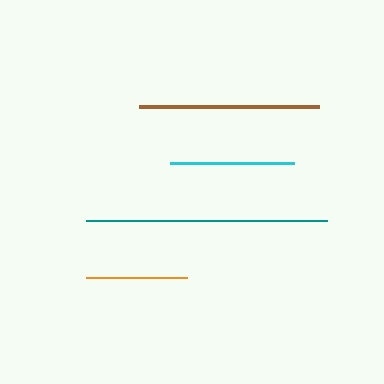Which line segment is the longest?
The teal line is the longest at approximately 241 pixels.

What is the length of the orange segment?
The orange segment is approximately 101 pixels long.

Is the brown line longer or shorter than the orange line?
The brown line is longer than the orange line.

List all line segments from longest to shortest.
From longest to shortest: teal, brown, cyan, orange.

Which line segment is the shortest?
The orange line is the shortest at approximately 101 pixels.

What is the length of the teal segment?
The teal segment is approximately 241 pixels long.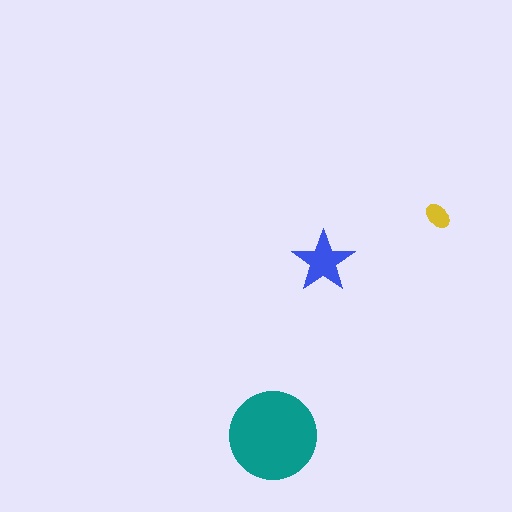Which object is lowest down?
The teal circle is bottommost.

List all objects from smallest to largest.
The yellow ellipse, the blue star, the teal circle.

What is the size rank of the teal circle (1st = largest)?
1st.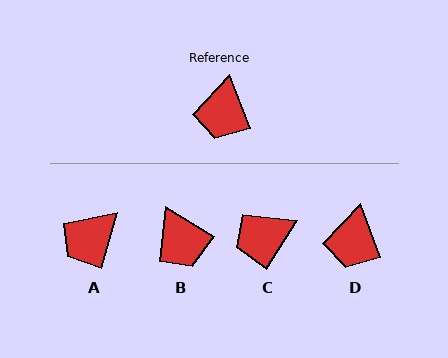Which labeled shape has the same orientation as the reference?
D.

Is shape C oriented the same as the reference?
No, it is off by about 53 degrees.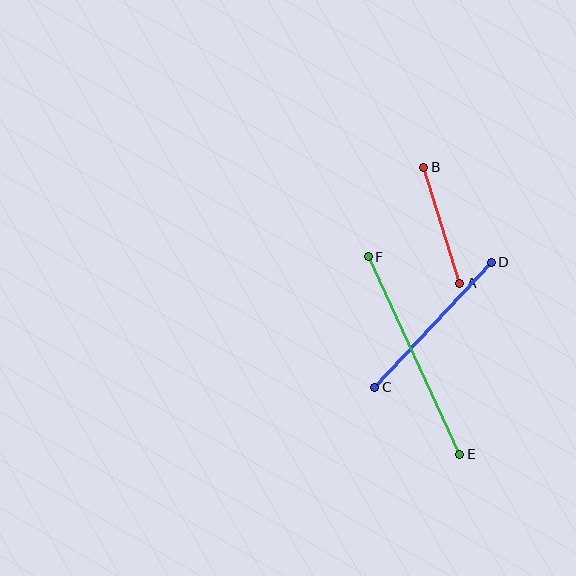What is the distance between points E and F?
The distance is approximately 218 pixels.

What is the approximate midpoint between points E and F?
The midpoint is at approximately (414, 356) pixels.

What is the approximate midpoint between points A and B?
The midpoint is at approximately (442, 225) pixels.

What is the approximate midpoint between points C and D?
The midpoint is at approximately (433, 325) pixels.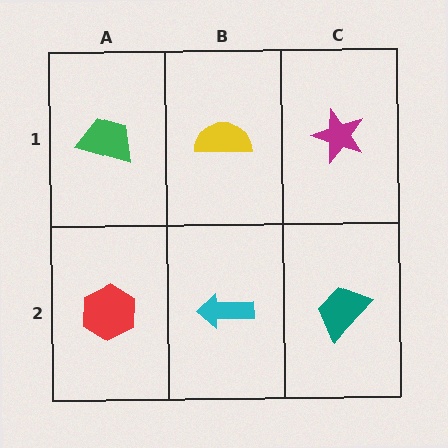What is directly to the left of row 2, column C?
A cyan arrow.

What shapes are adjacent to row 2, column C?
A magenta star (row 1, column C), a cyan arrow (row 2, column B).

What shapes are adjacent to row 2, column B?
A yellow semicircle (row 1, column B), a red hexagon (row 2, column A), a teal trapezoid (row 2, column C).